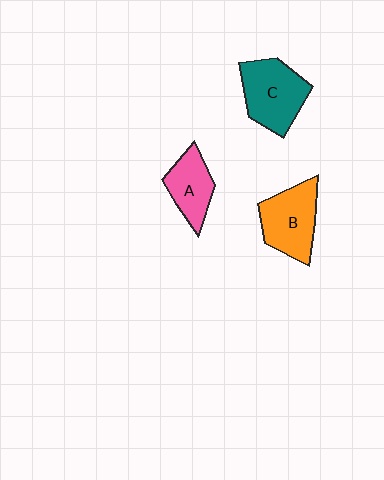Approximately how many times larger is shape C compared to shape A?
Approximately 1.4 times.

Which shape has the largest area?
Shape C (teal).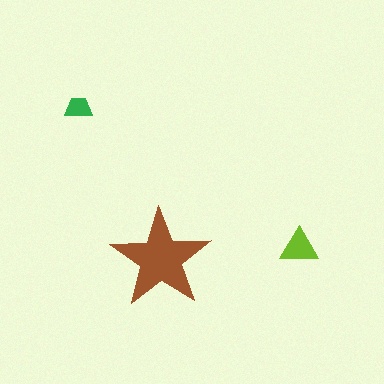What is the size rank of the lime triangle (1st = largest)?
2nd.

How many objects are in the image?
There are 3 objects in the image.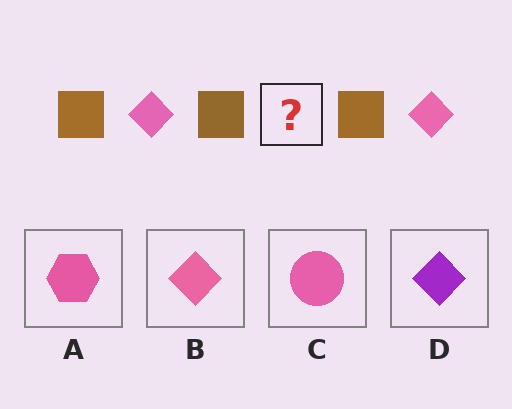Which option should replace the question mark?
Option B.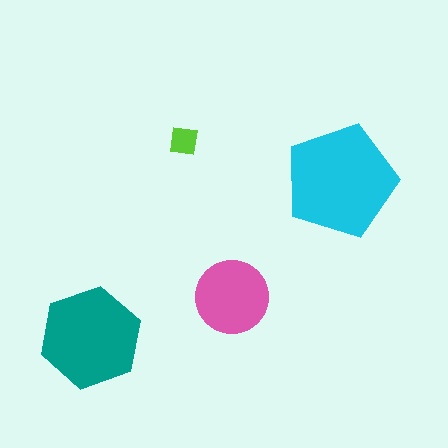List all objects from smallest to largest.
The lime square, the pink circle, the teal hexagon, the cyan pentagon.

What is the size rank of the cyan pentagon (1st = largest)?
1st.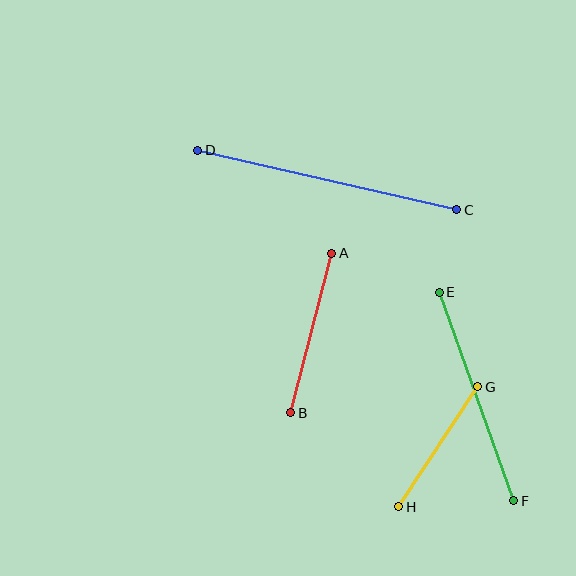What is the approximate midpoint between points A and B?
The midpoint is at approximately (311, 333) pixels.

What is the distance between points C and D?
The distance is approximately 266 pixels.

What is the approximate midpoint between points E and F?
The midpoint is at approximately (476, 396) pixels.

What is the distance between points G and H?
The distance is approximately 144 pixels.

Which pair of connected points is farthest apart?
Points C and D are farthest apart.